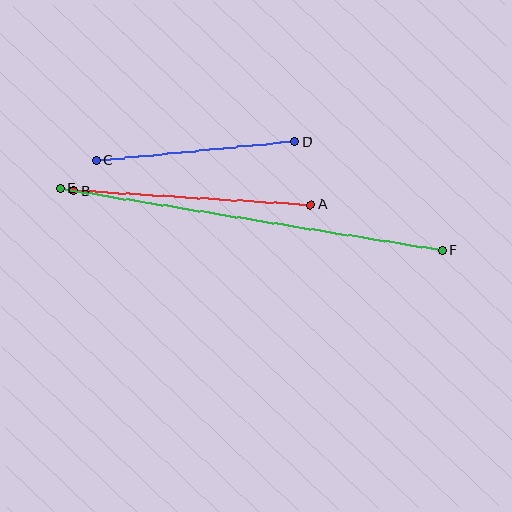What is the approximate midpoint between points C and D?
The midpoint is at approximately (196, 151) pixels.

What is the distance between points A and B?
The distance is approximately 237 pixels.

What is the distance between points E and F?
The distance is approximately 387 pixels.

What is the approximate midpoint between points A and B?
The midpoint is at approximately (192, 198) pixels.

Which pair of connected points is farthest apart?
Points E and F are farthest apart.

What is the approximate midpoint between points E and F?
The midpoint is at approximately (251, 219) pixels.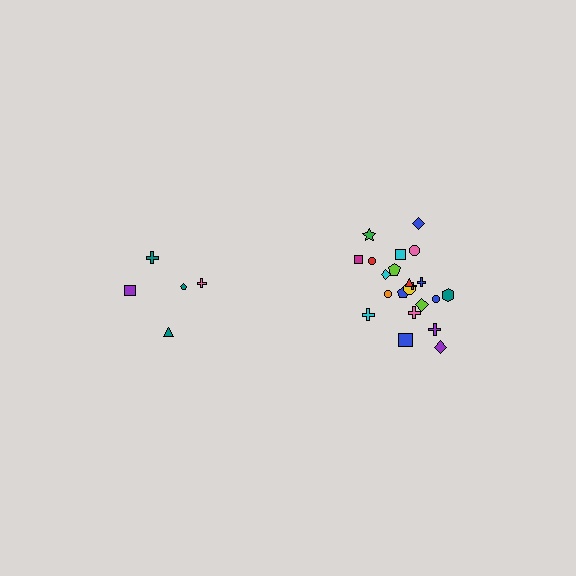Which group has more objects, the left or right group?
The right group.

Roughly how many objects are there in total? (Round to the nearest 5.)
Roughly 25 objects in total.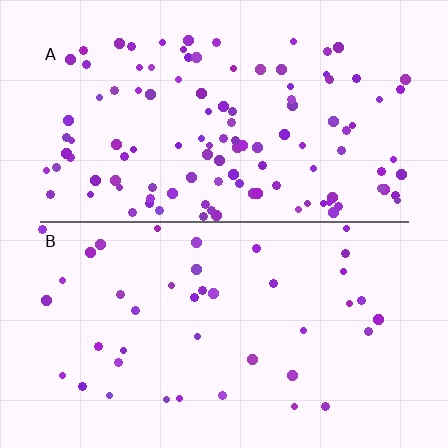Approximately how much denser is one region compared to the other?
Approximately 2.8× — region A over region B.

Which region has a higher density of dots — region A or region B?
A (the top).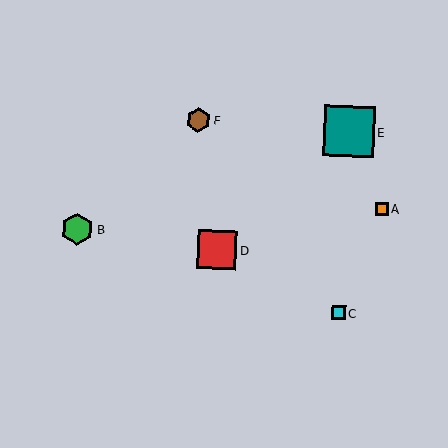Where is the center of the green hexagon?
The center of the green hexagon is at (77, 229).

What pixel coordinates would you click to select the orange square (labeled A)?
Click at (382, 209) to select the orange square A.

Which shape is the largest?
The teal square (labeled E) is the largest.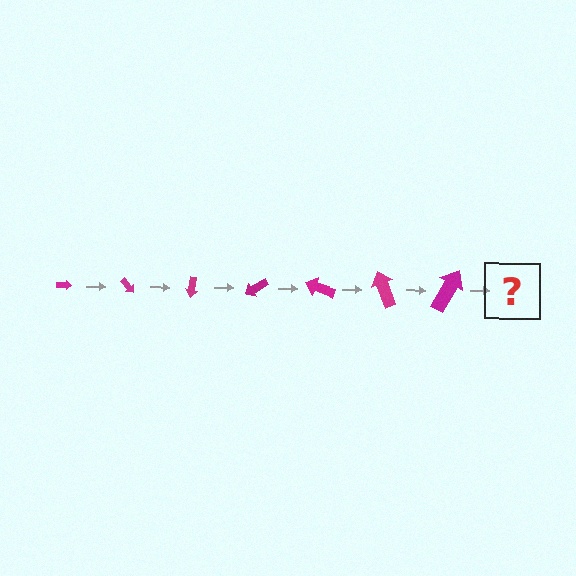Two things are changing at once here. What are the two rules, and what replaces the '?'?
The two rules are that the arrow grows larger each step and it rotates 50 degrees each step. The '?' should be an arrow, larger than the previous one and rotated 350 degrees from the start.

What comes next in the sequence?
The next element should be an arrow, larger than the previous one and rotated 350 degrees from the start.